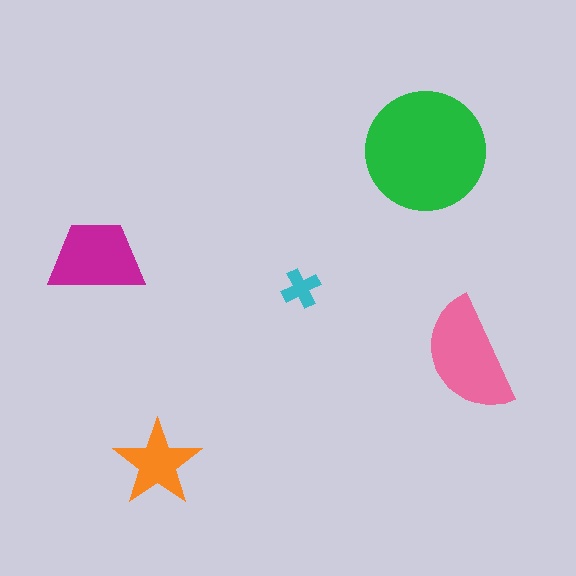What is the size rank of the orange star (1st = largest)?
4th.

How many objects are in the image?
There are 5 objects in the image.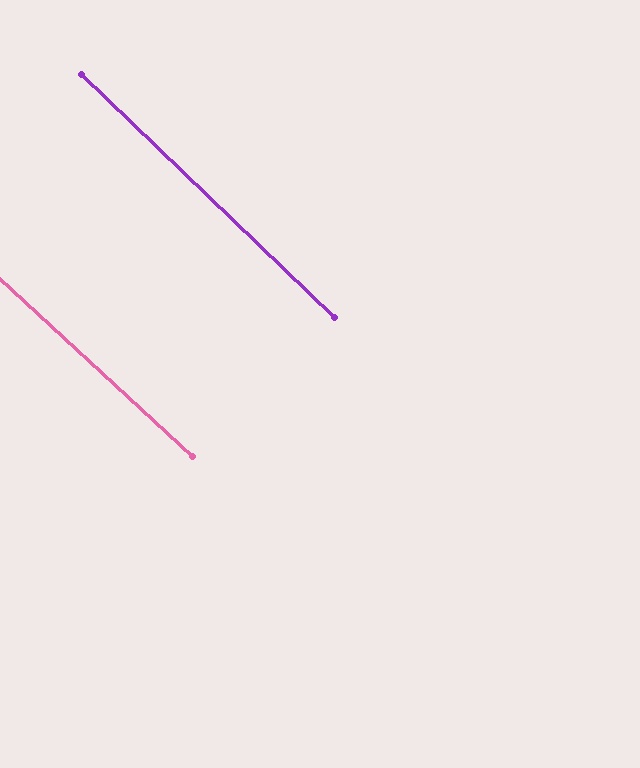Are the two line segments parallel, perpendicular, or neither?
Parallel — their directions differ by only 1.3°.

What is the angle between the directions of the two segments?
Approximately 1 degree.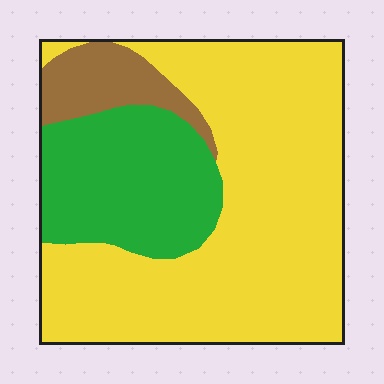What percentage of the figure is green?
Green takes up about one quarter (1/4) of the figure.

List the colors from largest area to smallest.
From largest to smallest: yellow, green, brown.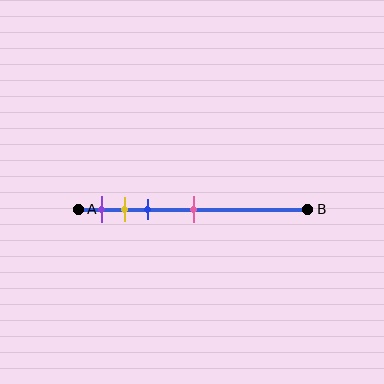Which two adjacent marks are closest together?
The yellow and blue marks are the closest adjacent pair.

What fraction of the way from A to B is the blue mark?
The blue mark is approximately 30% (0.3) of the way from A to B.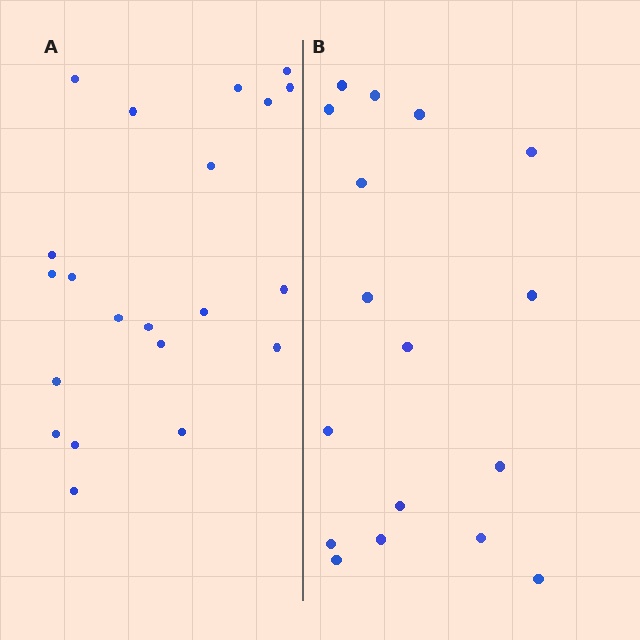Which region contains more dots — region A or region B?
Region A (the left region) has more dots.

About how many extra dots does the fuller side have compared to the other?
Region A has about 4 more dots than region B.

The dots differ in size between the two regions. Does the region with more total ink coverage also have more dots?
No. Region B has more total ink coverage because its dots are larger, but region A actually contains more individual dots. Total area can be misleading — the number of items is what matters here.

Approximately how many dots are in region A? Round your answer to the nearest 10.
About 20 dots. (The exact count is 21, which rounds to 20.)